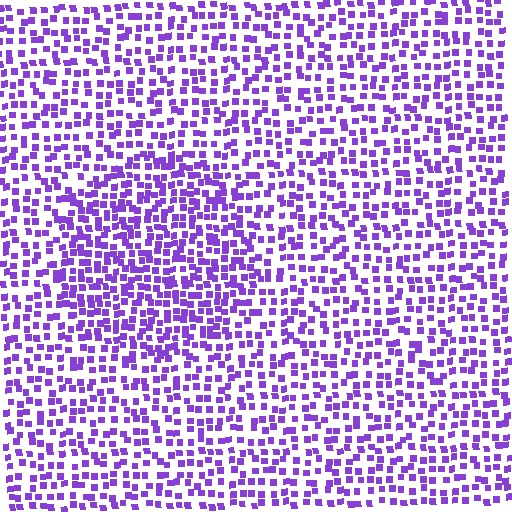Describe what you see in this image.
The image contains small purple elements arranged at two different densities. A circle-shaped region is visible where the elements are more densely packed than the surrounding area.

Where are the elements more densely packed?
The elements are more densely packed inside the circle boundary.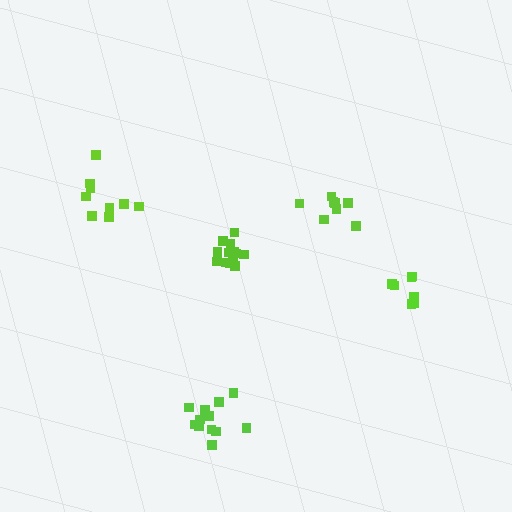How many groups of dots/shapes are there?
There are 5 groups.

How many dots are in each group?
Group 1: 8 dots, Group 2: 13 dots, Group 3: 7 dots, Group 4: 9 dots, Group 5: 13 dots (50 total).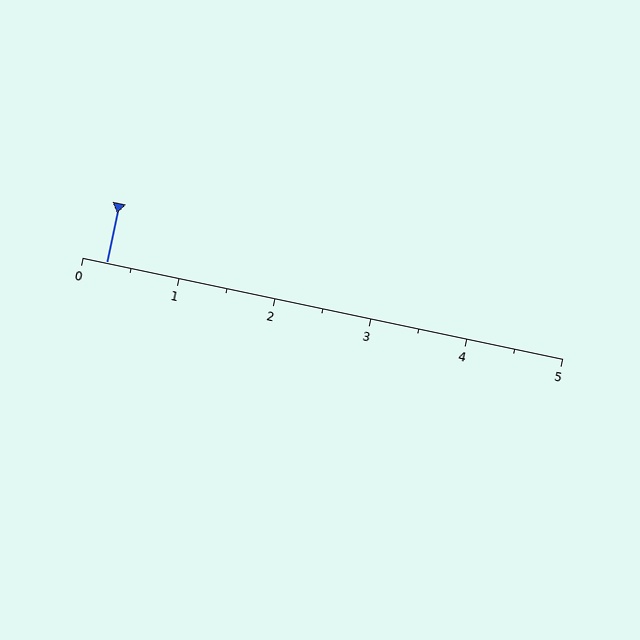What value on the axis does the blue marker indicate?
The marker indicates approximately 0.2.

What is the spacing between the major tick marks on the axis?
The major ticks are spaced 1 apart.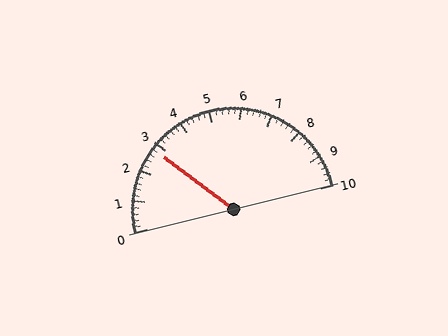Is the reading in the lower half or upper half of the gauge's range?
The reading is in the lower half of the range (0 to 10).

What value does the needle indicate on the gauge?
The needle indicates approximately 2.8.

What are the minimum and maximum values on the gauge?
The gauge ranges from 0 to 10.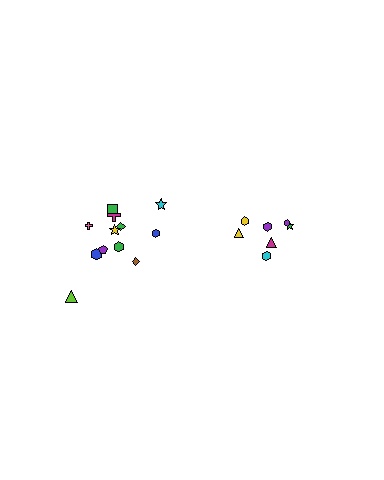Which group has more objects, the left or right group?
The left group.